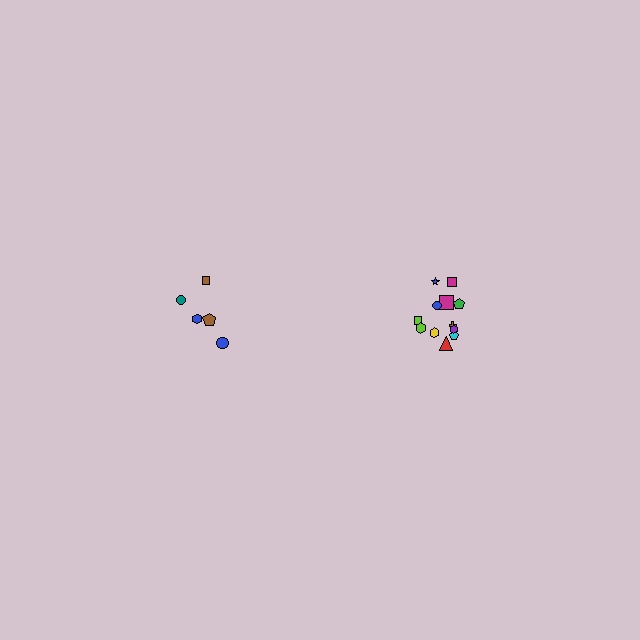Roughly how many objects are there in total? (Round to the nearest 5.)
Roughly 15 objects in total.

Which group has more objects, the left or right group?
The right group.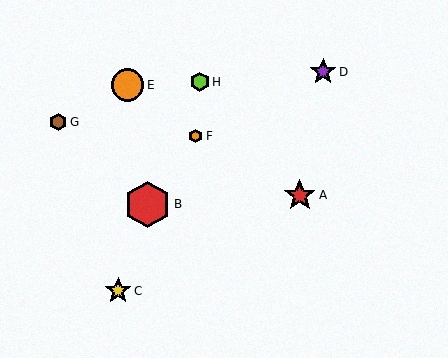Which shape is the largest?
The red hexagon (labeled B) is the largest.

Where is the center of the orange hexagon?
The center of the orange hexagon is at (196, 136).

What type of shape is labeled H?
Shape H is a lime hexagon.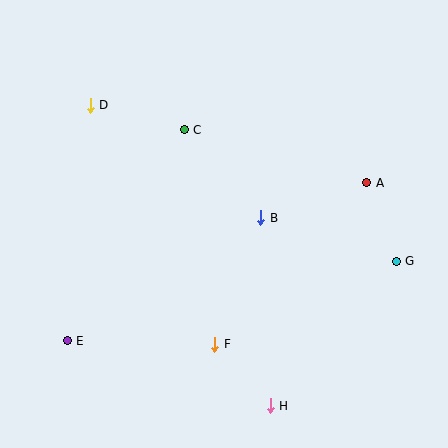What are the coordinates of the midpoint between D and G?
The midpoint between D and G is at (243, 183).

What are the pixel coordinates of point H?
Point H is at (270, 406).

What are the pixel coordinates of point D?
Point D is at (90, 105).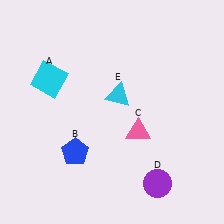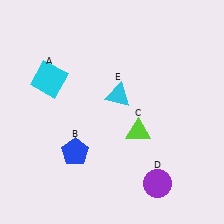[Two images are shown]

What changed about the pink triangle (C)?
In Image 1, C is pink. In Image 2, it changed to lime.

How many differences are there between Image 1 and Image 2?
There is 1 difference between the two images.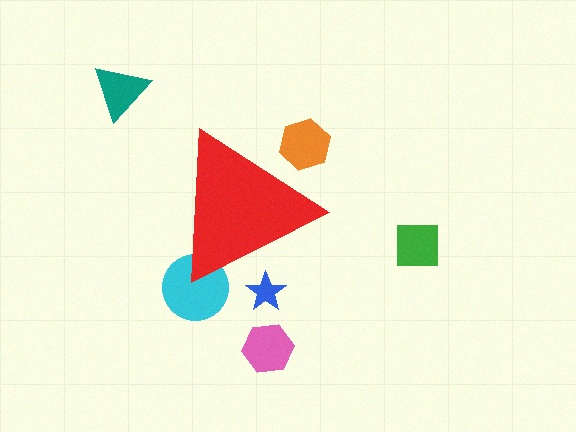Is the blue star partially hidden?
Yes, the blue star is partially hidden behind the red triangle.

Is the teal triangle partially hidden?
No, the teal triangle is fully visible.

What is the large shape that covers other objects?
A red triangle.